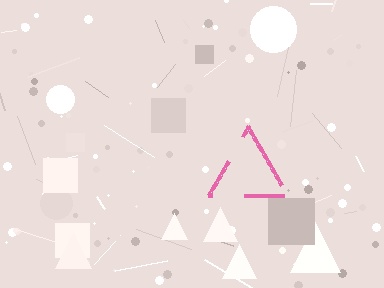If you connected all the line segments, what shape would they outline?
They would outline a triangle.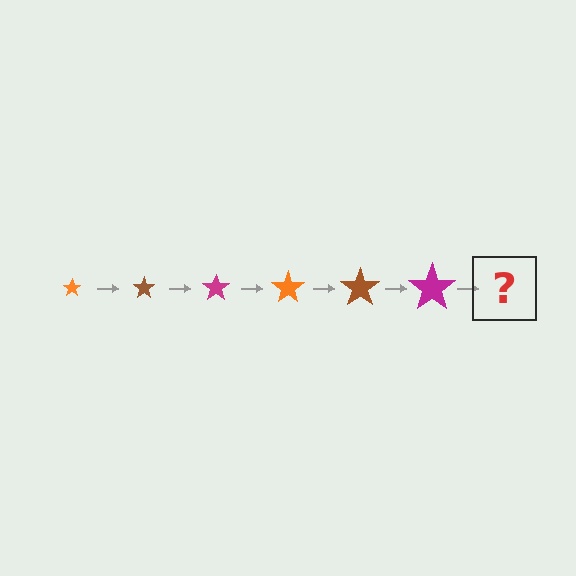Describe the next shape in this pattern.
It should be an orange star, larger than the previous one.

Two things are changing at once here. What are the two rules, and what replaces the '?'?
The two rules are that the star grows larger each step and the color cycles through orange, brown, and magenta. The '?' should be an orange star, larger than the previous one.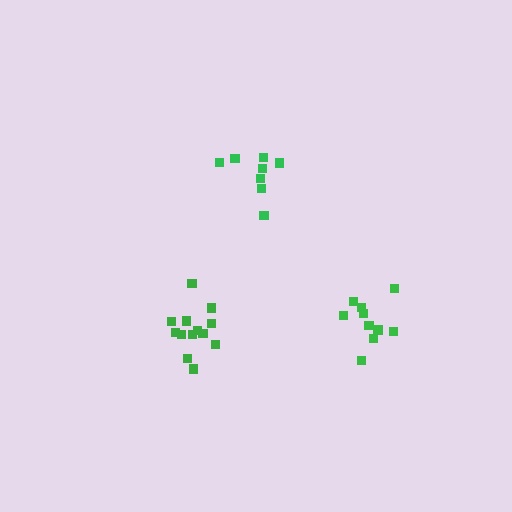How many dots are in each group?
Group 1: 8 dots, Group 2: 13 dots, Group 3: 10 dots (31 total).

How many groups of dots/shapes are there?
There are 3 groups.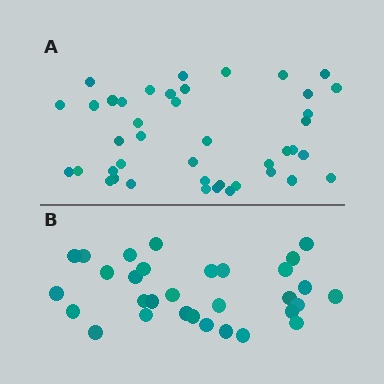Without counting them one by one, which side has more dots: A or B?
Region A (the top region) has more dots.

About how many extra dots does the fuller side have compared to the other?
Region A has roughly 12 or so more dots than region B.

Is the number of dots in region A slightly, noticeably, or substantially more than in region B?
Region A has noticeably more, but not dramatically so. The ratio is roughly 1.4 to 1.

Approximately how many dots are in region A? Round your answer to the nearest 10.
About 40 dots. (The exact count is 42, which rounds to 40.)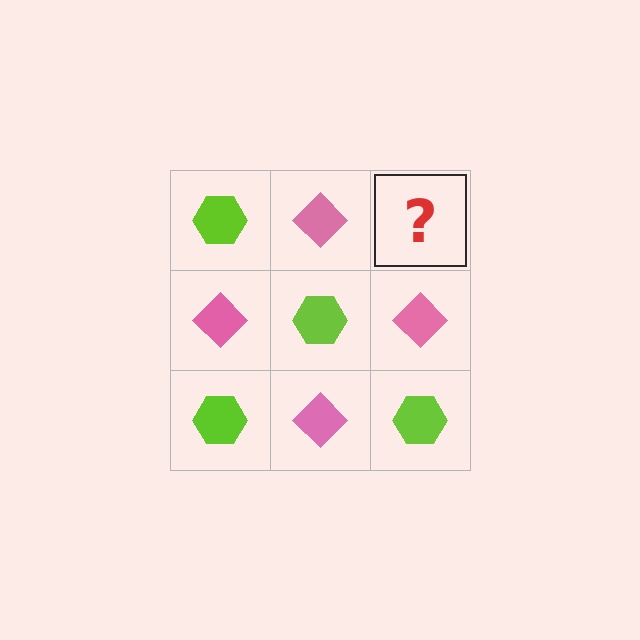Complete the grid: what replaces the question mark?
The question mark should be replaced with a lime hexagon.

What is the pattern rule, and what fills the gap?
The rule is that it alternates lime hexagon and pink diamond in a checkerboard pattern. The gap should be filled with a lime hexagon.